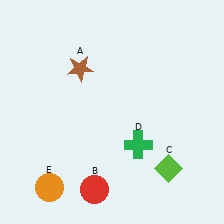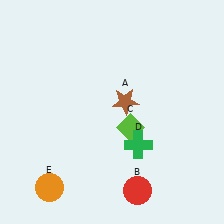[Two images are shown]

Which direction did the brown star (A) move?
The brown star (A) moved right.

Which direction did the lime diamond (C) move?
The lime diamond (C) moved up.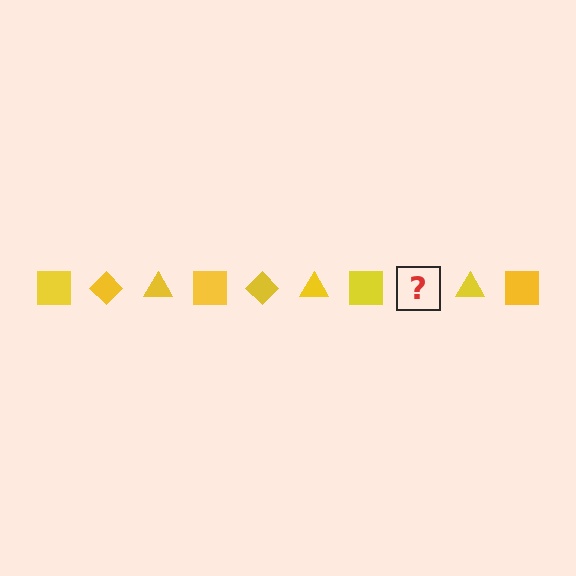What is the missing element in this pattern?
The missing element is a yellow diamond.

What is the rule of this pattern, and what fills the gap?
The rule is that the pattern cycles through square, diamond, triangle shapes in yellow. The gap should be filled with a yellow diamond.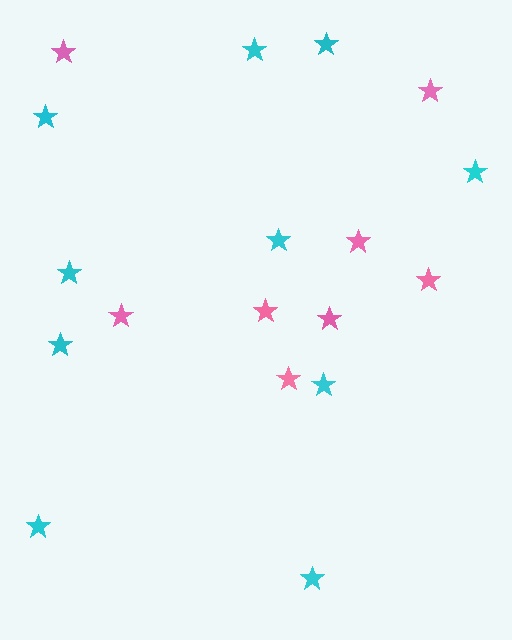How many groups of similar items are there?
There are 2 groups: one group of pink stars (8) and one group of cyan stars (10).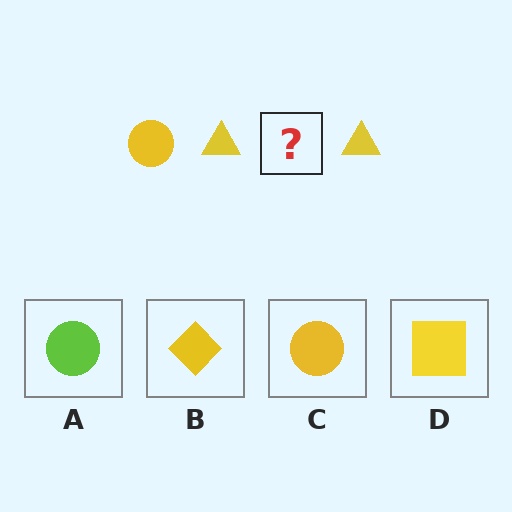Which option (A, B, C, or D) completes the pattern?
C.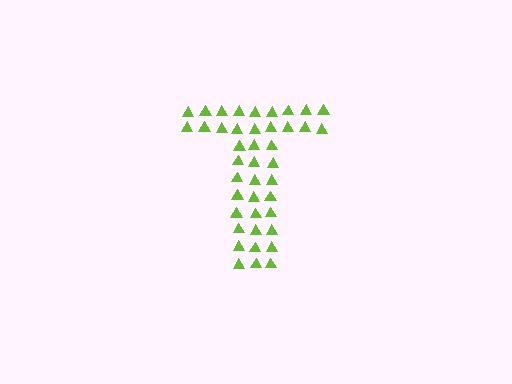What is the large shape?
The large shape is the letter T.